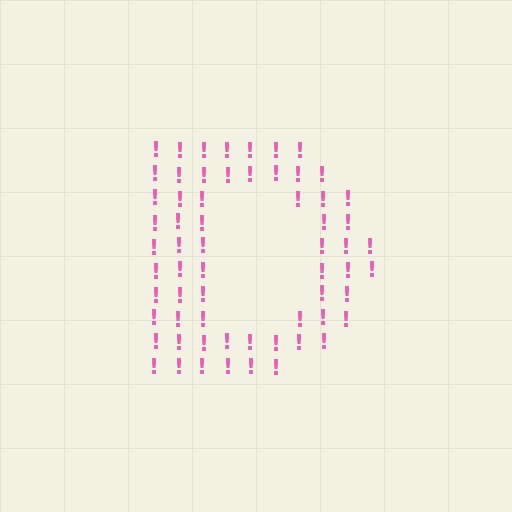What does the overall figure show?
The overall figure shows the letter D.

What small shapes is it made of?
It is made of small exclamation marks.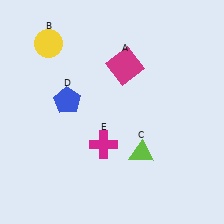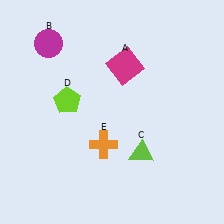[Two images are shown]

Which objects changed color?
B changed from yellow to magenta. D changed from blue to lime. E changed from magenta to orange.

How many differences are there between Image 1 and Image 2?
There are 3 differences between the two images.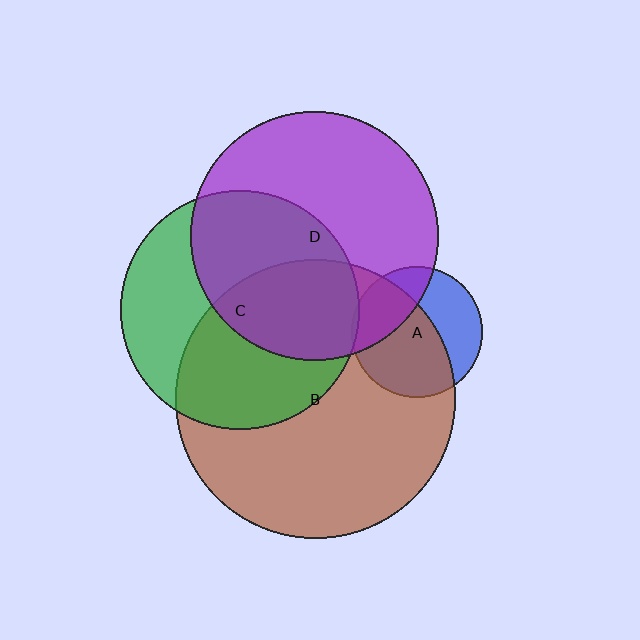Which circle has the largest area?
Circle B (brown).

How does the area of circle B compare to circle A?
Approximately 4.6 times.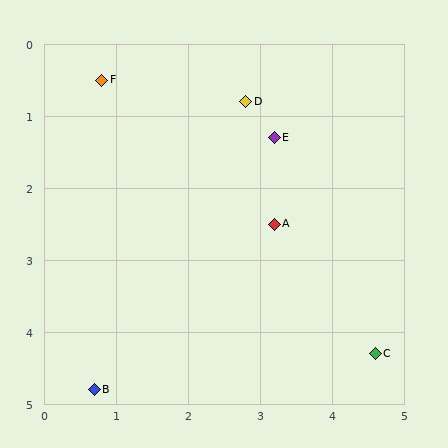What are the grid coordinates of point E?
Point E is at approximately (3.2, 1.3).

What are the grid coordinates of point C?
Point C is at approximately (4.6, 4.3).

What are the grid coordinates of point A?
Point A is at approximately (3.2, 2.5).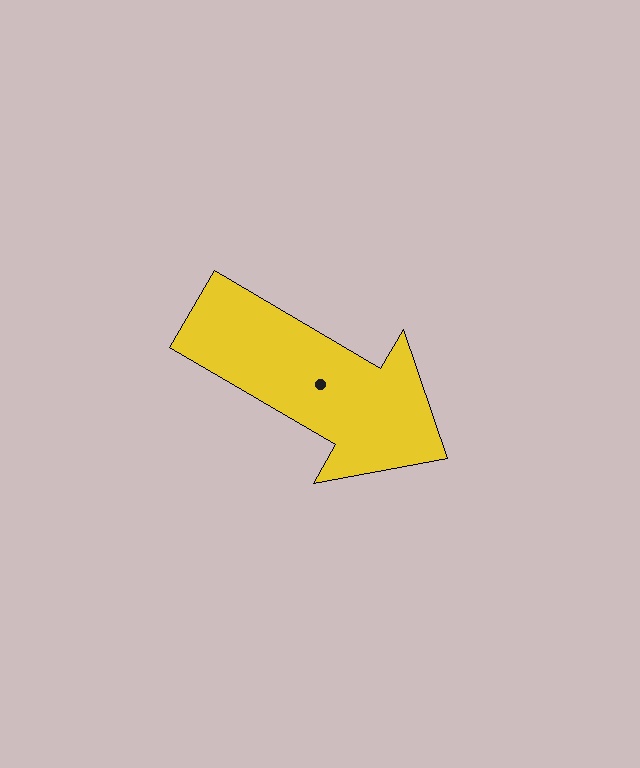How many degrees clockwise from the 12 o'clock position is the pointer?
Approximately 120 degrees.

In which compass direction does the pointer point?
Southeast.